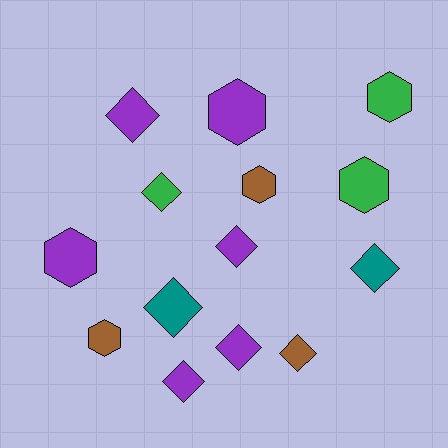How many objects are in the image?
There are 14 objects.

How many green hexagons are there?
There are 2 green hexagons.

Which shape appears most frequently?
Diamond, with 8 objects.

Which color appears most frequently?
Purple, with 6 objects.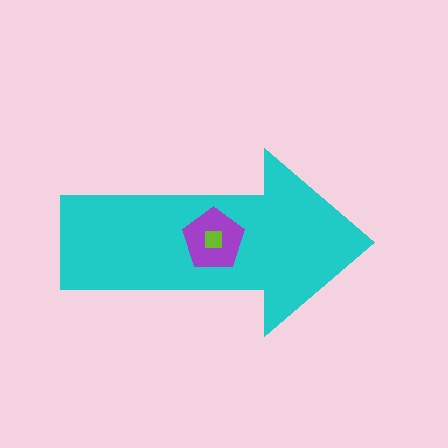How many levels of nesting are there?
3.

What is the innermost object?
The lime square.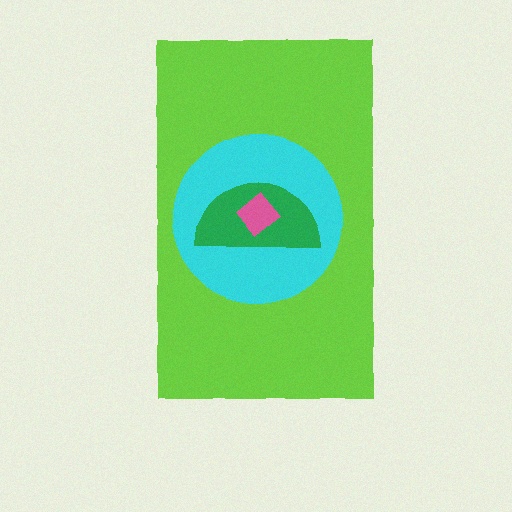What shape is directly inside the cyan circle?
The green semicircle.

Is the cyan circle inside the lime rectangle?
Yes.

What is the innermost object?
The pink diamond.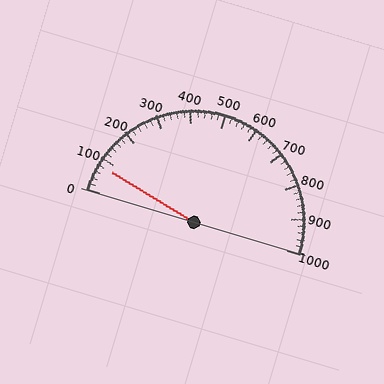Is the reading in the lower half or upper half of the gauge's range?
The reading is in the lower half of the range (0 to 1000).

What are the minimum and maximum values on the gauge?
The gauge ranges from 0 to 1000.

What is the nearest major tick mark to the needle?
The nearest major tick mark is 100.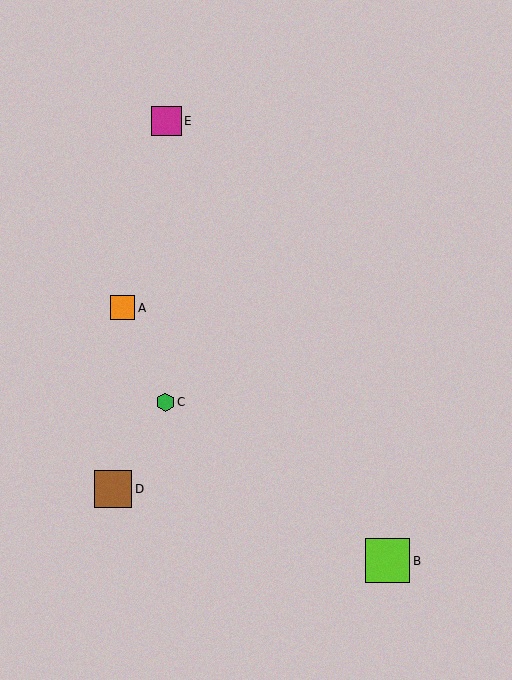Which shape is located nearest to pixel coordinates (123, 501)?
The brown square (labeled D) at (113, 489) is nearest to that location.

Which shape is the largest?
The lime square (labeled B) is the largest.